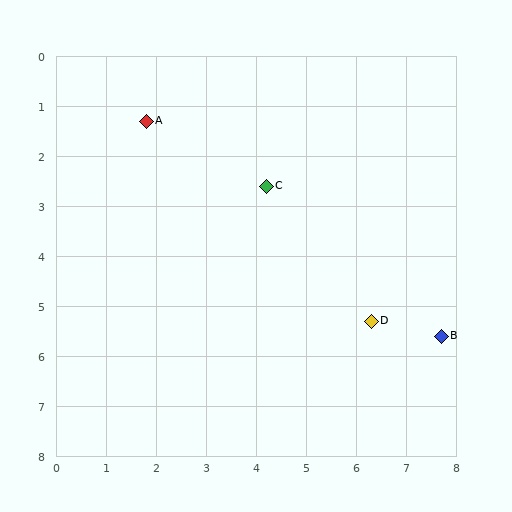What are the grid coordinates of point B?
Point B is at approximately (7.7, 5.6).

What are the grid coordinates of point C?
Point C is at approximately (4.2, 2.6).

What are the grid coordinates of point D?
Point D is at approximately (6.3, 5.3).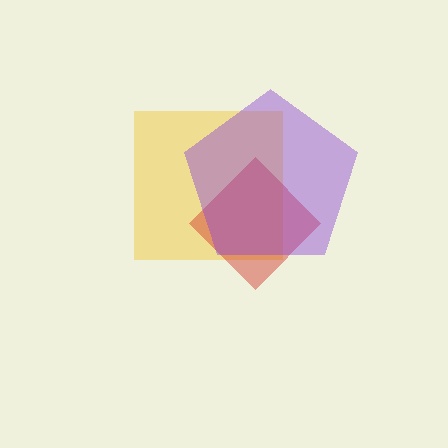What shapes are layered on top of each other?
The layered shapes are: a yellow square, a red diamond, a purple pentagon.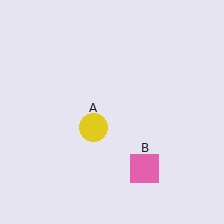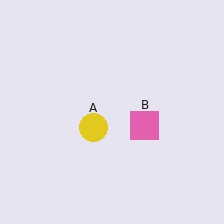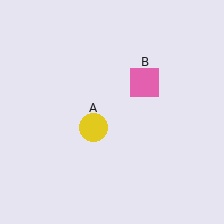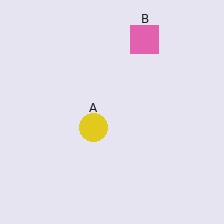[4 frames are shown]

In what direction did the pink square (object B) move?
The pink square (object B) moved up.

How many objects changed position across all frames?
1 object changed position: pink square (object B).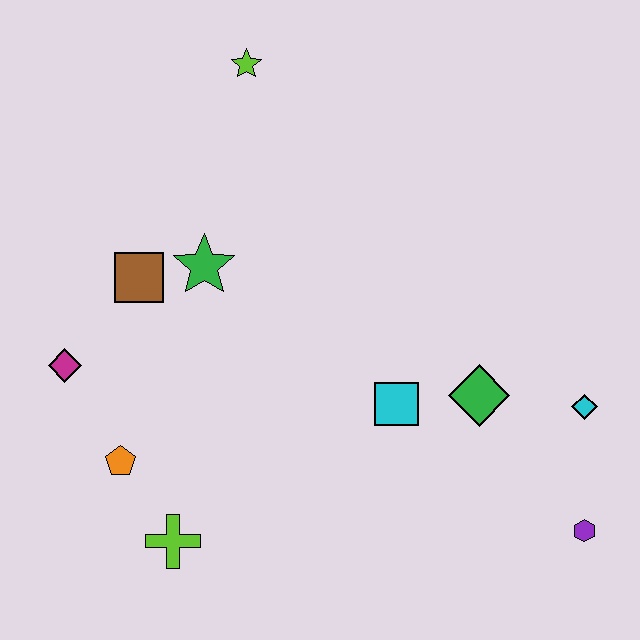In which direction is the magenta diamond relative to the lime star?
The magenta diamond is below the lime star.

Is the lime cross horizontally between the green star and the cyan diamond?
No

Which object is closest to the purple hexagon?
The cyan diamond is closest to the purple hexagon.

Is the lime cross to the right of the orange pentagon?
Yes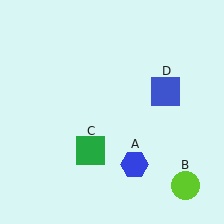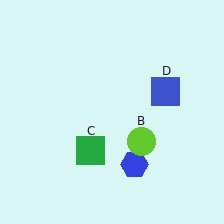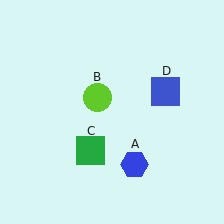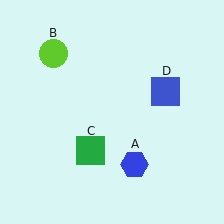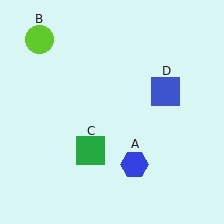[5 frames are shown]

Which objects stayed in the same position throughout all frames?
Blue hexagon (object A) and green square (object C) and blue square (object D) remained stationary.